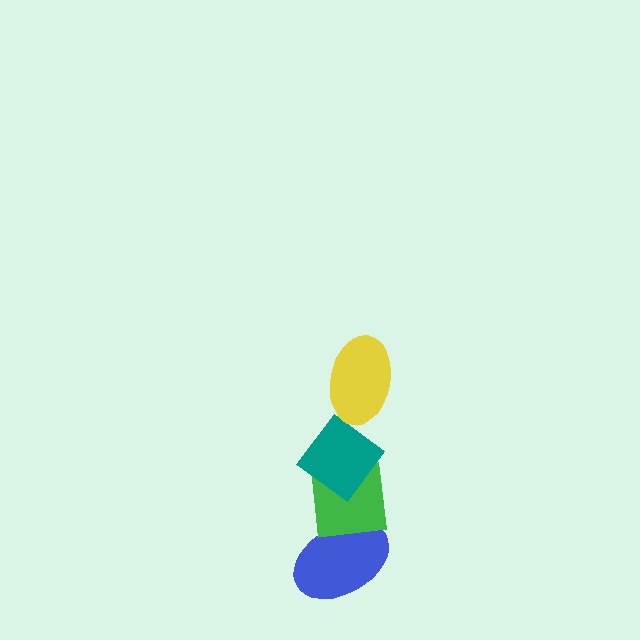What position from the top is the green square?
The green square is 3rd from the top.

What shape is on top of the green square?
The teal diamond is on top of the green square.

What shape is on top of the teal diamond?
The yellow ellipse is on top of the teal diamond.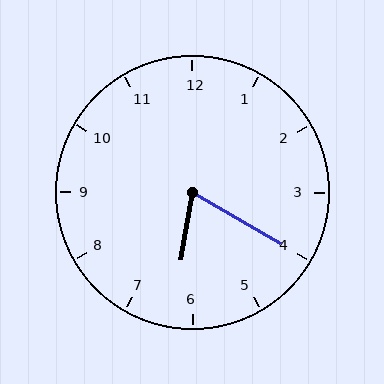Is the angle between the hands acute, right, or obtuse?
It is acute.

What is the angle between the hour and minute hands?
Approximately 70 degrees.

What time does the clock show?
6:20.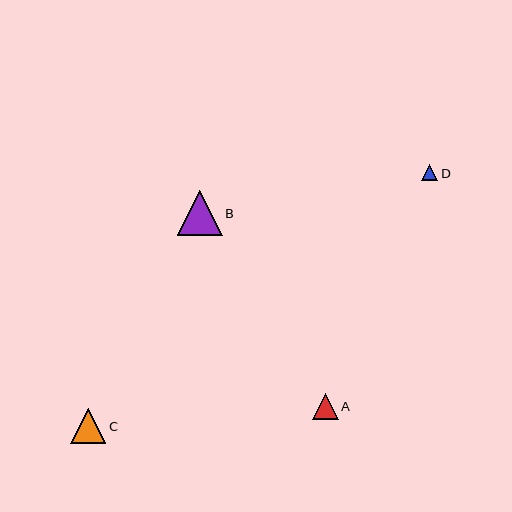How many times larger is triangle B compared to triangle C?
Triangle B is approximately 1.3 times the size of triangle C.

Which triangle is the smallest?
Triangle D is the smallest with a size of approximately 16 pixels.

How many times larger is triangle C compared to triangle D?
Triangle C is approximately 2.2 times the size of triangle D.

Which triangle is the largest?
Triangle B is the largest with a size of approximately 45 pixels.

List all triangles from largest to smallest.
From largest to smallest: B, C, A, D.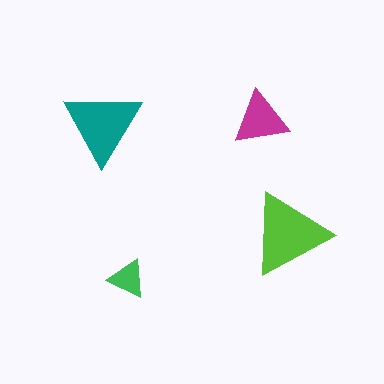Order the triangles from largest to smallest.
the lime one, the teal one, the magenta one, the green one.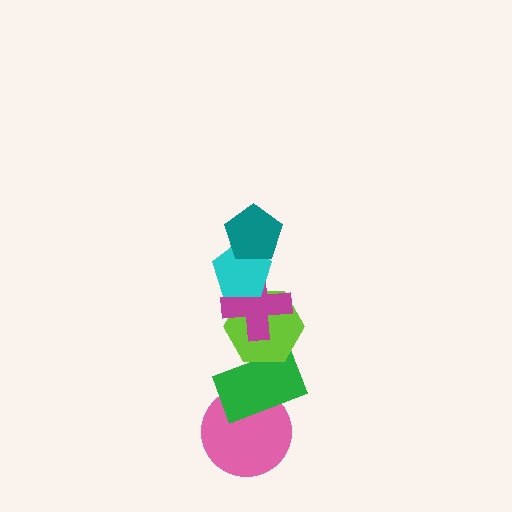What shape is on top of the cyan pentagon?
The teal pentagon is on top of the cyan pentagon.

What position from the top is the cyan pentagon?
The cyan pentagon is 2nd from the top.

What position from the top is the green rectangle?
The green rectangle is 5th from the top.